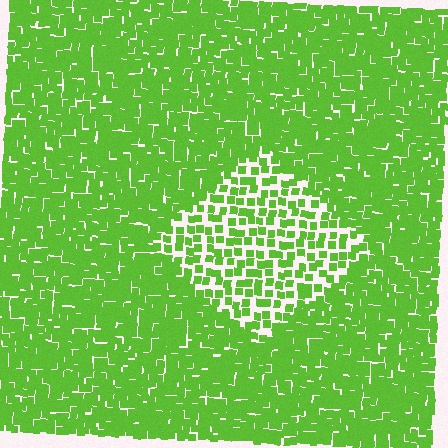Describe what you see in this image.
The image contains small lime elements arranged at two different densities. A diamond-shaped region is visible where the elements are less densely packed than the surrounding area.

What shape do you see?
I see a diamond.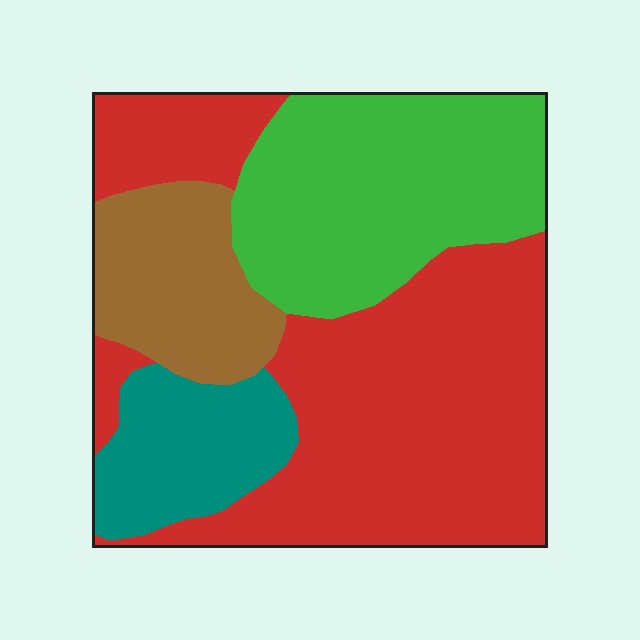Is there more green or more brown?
Green.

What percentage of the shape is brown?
Brown covers 14% of the shape.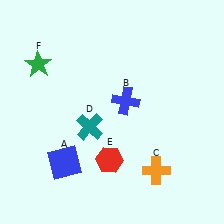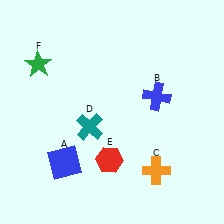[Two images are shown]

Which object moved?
The blue cross (B) moved right.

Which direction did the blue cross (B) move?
The blue cross (B) moved right.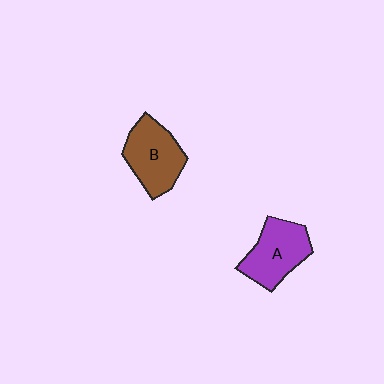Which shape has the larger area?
Shape B (brown).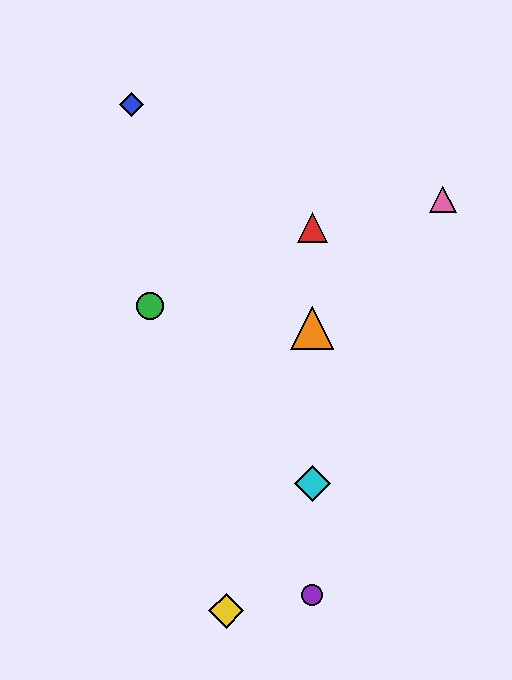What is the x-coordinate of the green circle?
The green circle is at x≈150.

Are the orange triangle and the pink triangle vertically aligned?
No, the orange triangle is at x≈312 and the pink triangle is at x≈443.